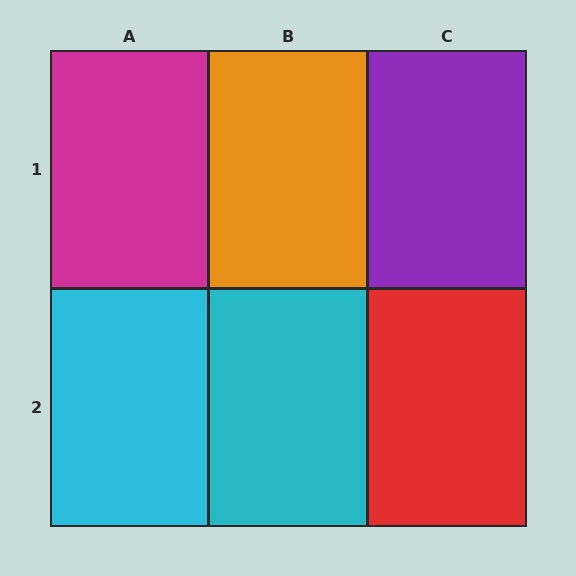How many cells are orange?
1 cell is orange.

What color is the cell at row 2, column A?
Cyan.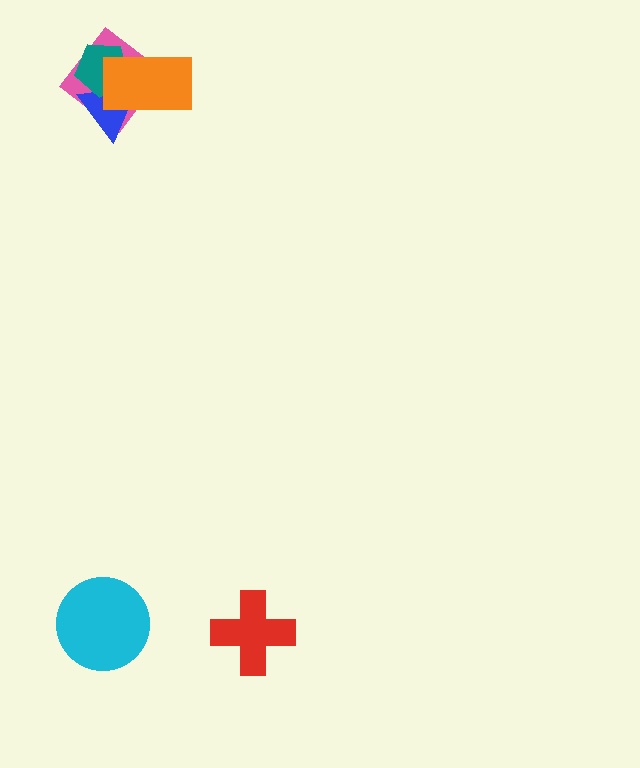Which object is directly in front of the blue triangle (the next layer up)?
The teal pentagon is directly in front of the blue triangle.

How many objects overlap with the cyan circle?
0 objects overlap with the cyan circle.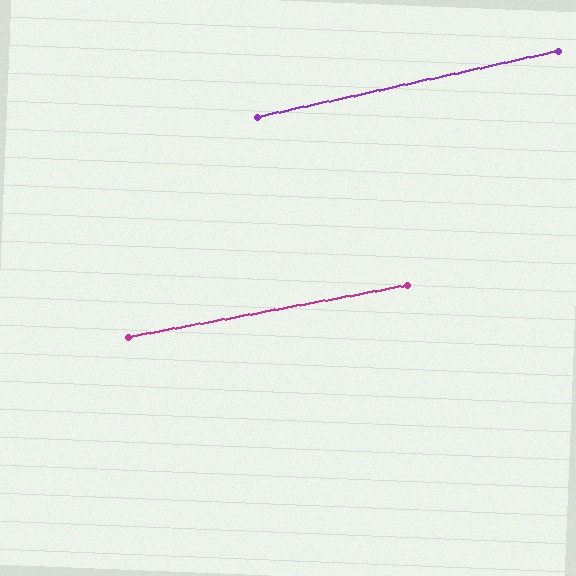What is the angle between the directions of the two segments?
Approximately 2 degrees.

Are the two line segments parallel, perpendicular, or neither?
Parallel — their directions differ by only 1.9°.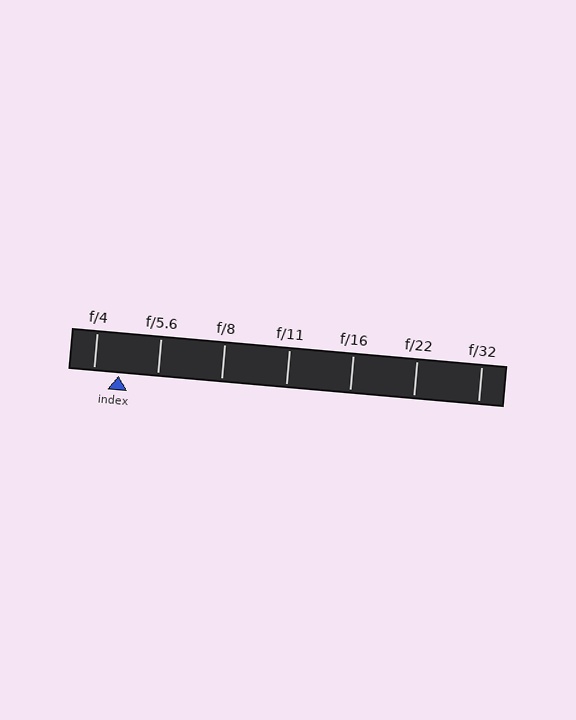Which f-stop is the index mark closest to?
The index mark is closest to f/4.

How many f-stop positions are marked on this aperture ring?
There are 7 f-stop positions marked.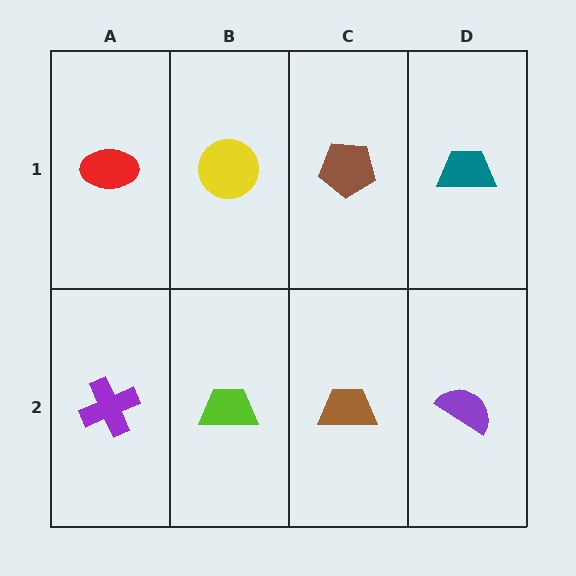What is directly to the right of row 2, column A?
A lime trapezoid.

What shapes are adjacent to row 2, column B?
A yellow circle (row 1, column B), a purple cross (row 2, column A), a brown trapezoid (row 2, column C).